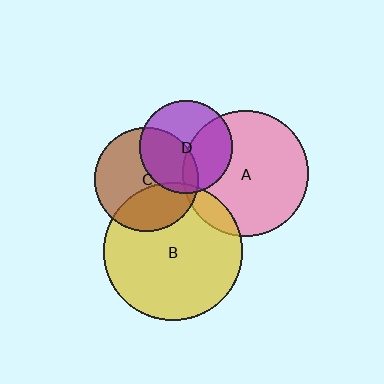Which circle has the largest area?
Circle B (yellow).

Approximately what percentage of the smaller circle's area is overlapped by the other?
Approximately 35%.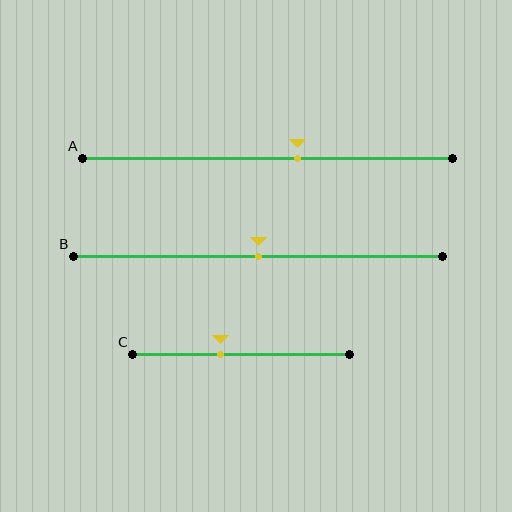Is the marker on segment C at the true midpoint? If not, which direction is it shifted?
No, the marker on segment C is shifted to the left by about 10% of the segment length.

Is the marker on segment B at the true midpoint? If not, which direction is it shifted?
Yes, the marker on segment B is at the true midpoint.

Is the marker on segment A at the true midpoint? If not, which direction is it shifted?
No, the marker on segment A is shifted to the right by about 8% of the segment length.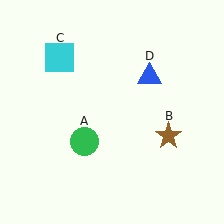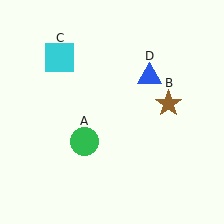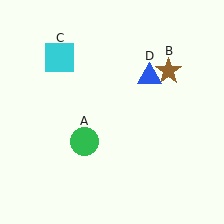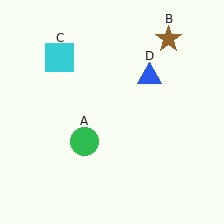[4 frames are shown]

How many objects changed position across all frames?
1 object changed position: brown star (object B).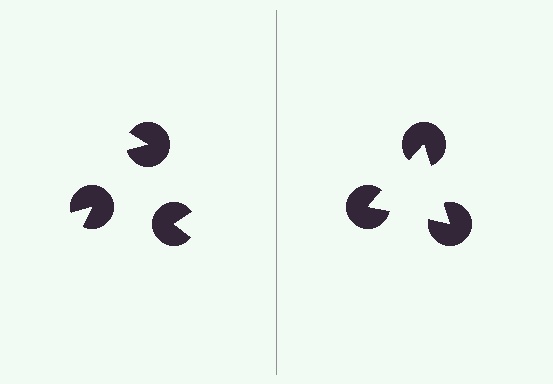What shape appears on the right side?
An illusory triangle.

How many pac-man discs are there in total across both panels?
6 — 3 on each side.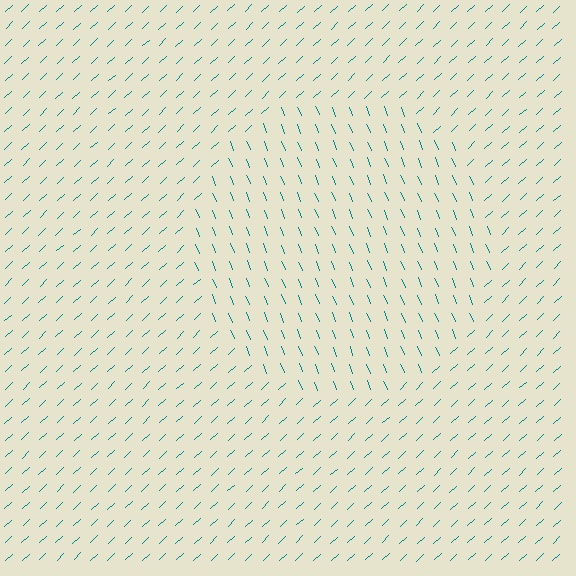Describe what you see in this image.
The image is filled with small teal line segments. A circle region in the image has lines oriented differently from the surrounding lines, creating a visible texture boundary.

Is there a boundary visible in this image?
Yes, there is a texture boundary formed by a change in line orientation.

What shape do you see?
I see a circle.